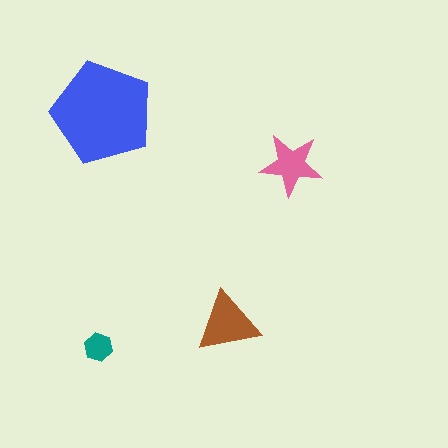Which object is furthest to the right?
The pink star is rightmost.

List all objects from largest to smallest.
The blue pentagon, the brown triangle, the pink star, the teal hexagon.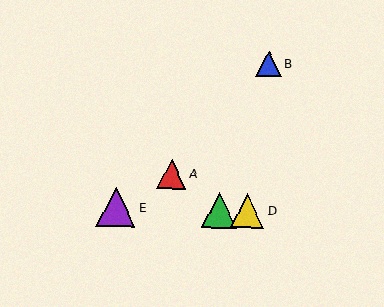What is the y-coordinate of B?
Object B is at y≈64.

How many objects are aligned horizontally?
3 objects (C, D, E) are aligned horizontally.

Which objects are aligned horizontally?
Objects C, D, E are aligned horizontally.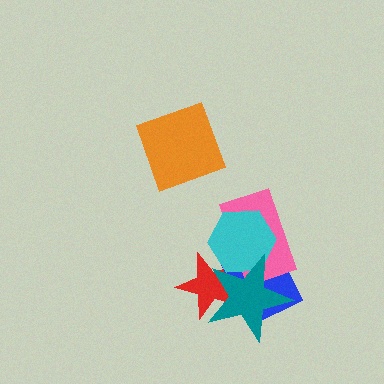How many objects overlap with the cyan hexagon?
4 objects overlap with the cyan hexagon.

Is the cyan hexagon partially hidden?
Yes, it is partially covered by another shape.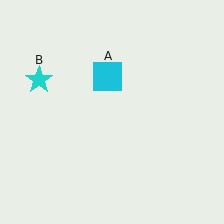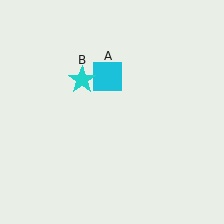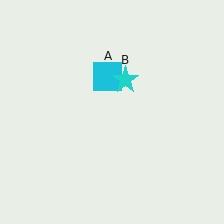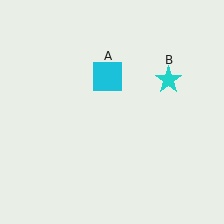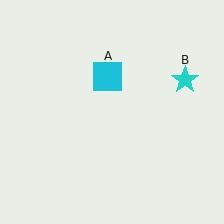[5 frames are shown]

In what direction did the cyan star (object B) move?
The cyan star (object B) moved right.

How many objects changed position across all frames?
1 object changed position: cyan star (object B).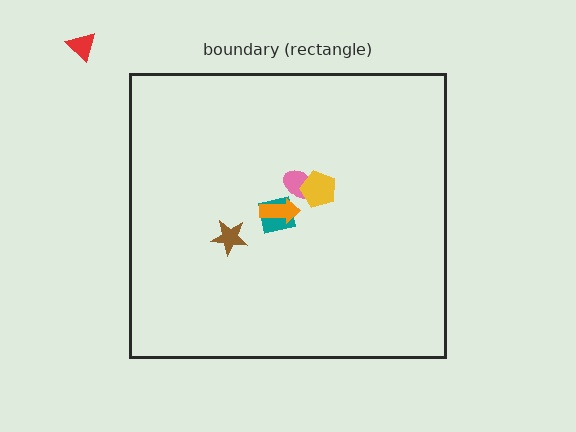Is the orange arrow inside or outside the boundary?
Inside.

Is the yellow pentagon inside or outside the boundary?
Inside.